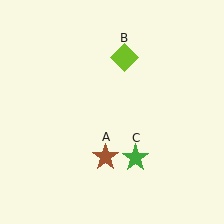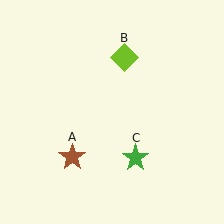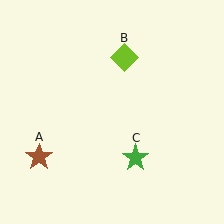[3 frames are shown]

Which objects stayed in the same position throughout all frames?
Lime diamond (object B) and green star (object C) remained stationary.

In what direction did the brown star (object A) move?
The brown star (object A) moved left.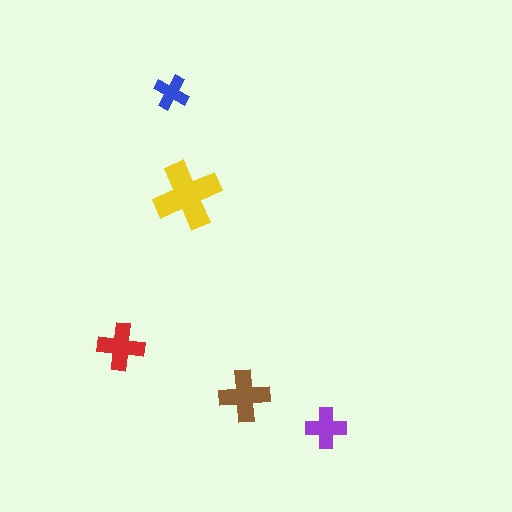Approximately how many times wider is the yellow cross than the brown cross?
About 1.5 times wider.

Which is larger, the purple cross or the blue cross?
The purple one.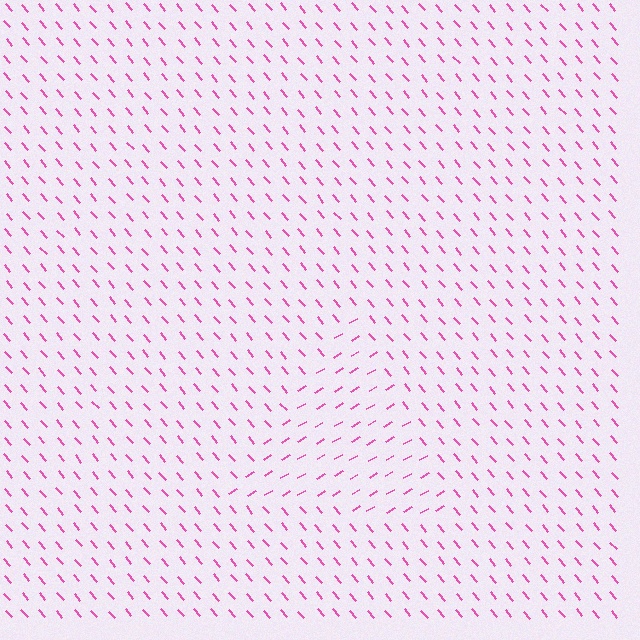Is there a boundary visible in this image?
Yes, there is a texture boundary formed by a change in line orientation.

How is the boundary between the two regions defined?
The boundary is defined purely by a change in line orientation (approximately 80 degrees difference). All lines are the same color and thickness.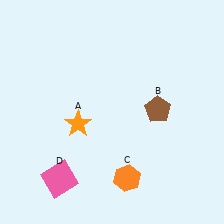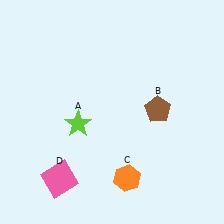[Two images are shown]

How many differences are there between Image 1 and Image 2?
There is 1 difference between the two images.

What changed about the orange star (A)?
In Image 1, A is orange. In Image 2, it changed to lime.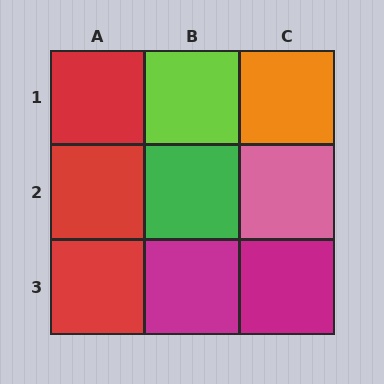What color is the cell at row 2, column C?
Pink.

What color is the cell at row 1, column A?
Red.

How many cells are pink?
1 cell is pink.